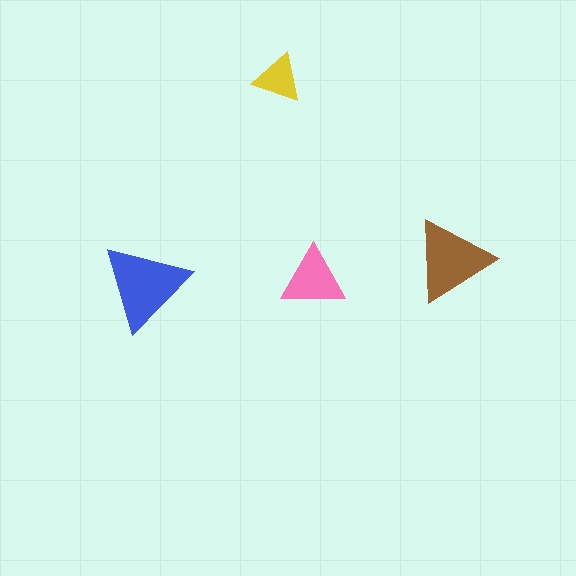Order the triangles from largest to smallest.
the blue one, the brown one, the pink one, the yellow one.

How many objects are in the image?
There are 4 objects in the image.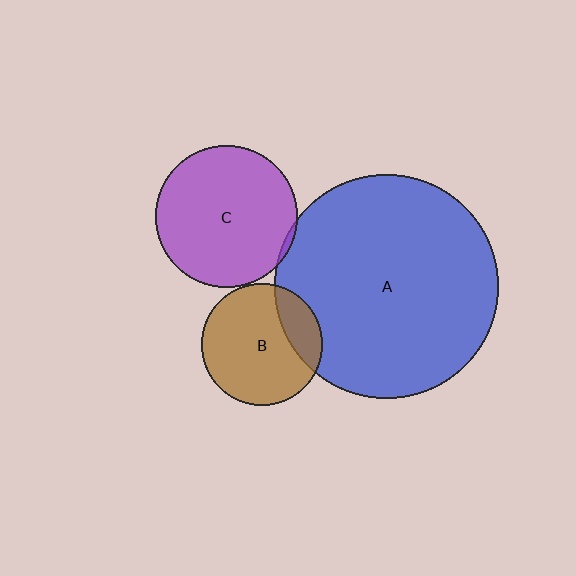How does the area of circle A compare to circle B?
Approximately 3.4 times.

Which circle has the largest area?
Circle A (blue).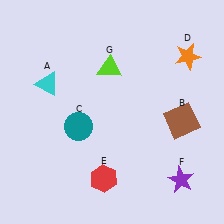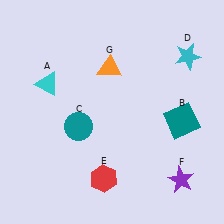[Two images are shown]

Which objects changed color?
B changed from brown to teal. D changed from orange to cyan. G changed from lime to orange.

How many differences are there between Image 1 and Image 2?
There are 3 differences between the two images.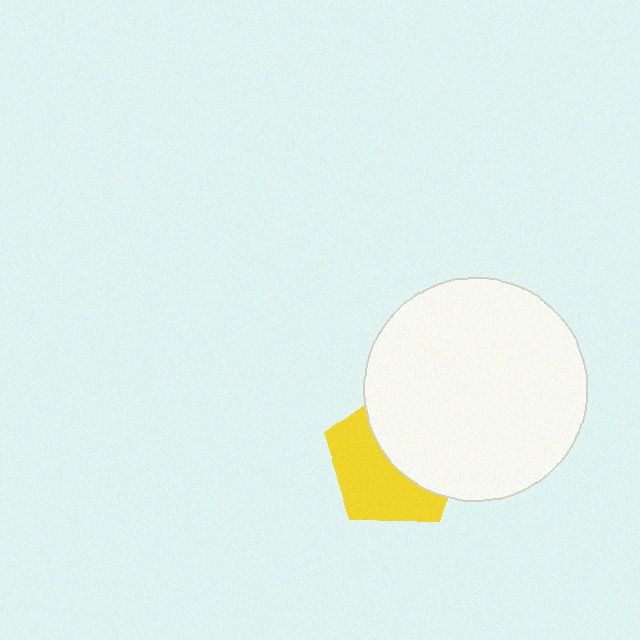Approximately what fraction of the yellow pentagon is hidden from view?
Roughly 50% of the yellow pentagon is hidden behind the white circle.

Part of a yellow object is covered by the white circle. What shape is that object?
It is a pentagon.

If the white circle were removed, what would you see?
You would see the complete yellow pentagon.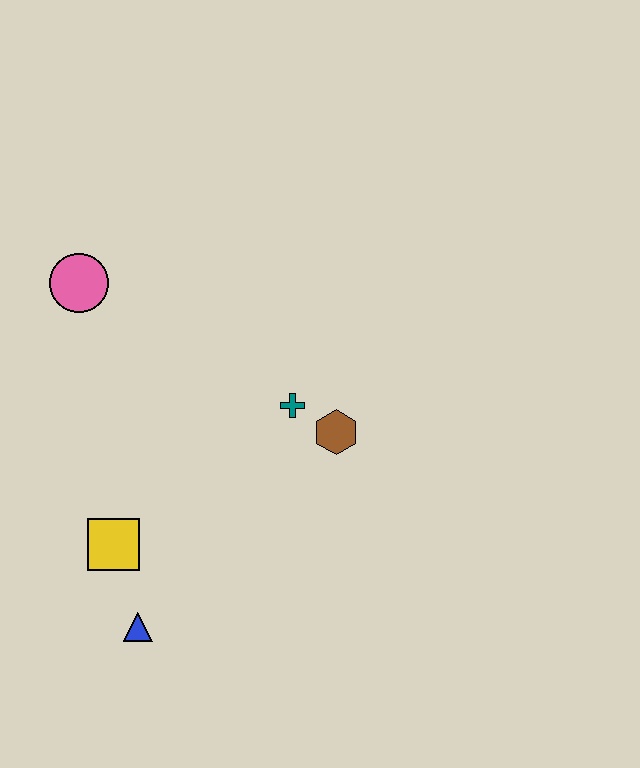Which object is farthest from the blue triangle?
The pink circle is farthest from the blue triangle.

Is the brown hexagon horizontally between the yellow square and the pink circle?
No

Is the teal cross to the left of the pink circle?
No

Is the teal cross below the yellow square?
No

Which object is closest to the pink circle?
The teal cross is closest to the pink circle.